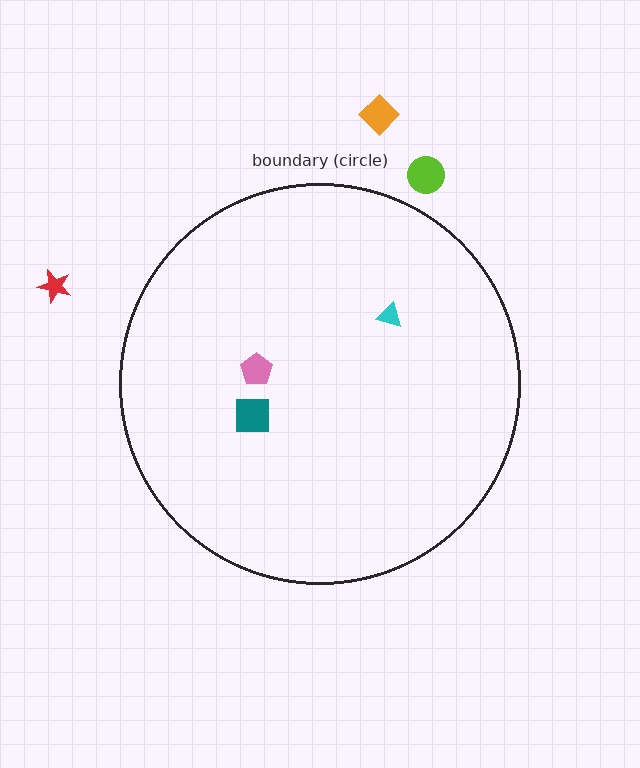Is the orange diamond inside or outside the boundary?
Outside.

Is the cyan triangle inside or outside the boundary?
Inside.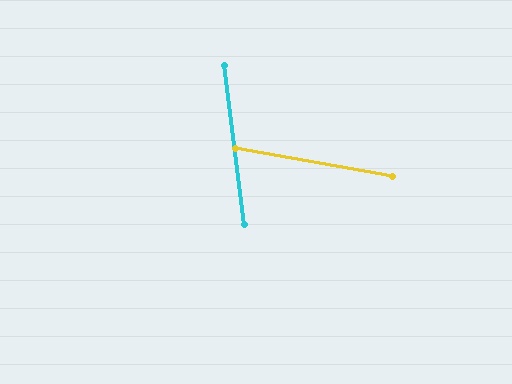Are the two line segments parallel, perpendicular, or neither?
Neither parallel nor perpendicular — they differ by about 73°.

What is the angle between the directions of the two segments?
Approximately 73 degrees.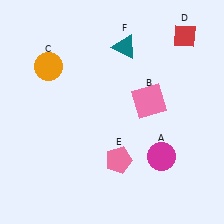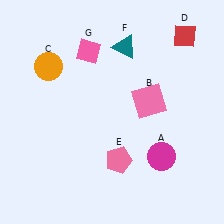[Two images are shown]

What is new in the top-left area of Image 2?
A pink diamond (G) was added in the top-left area of Image 2.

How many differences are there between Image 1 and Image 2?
There is 1 difference between the two images.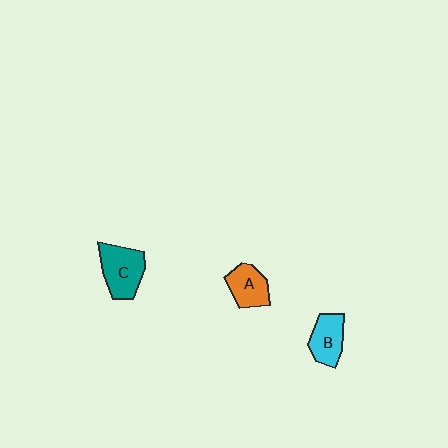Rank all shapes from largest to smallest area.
From largest to smallest: C (teal), B (cyan), A (orange).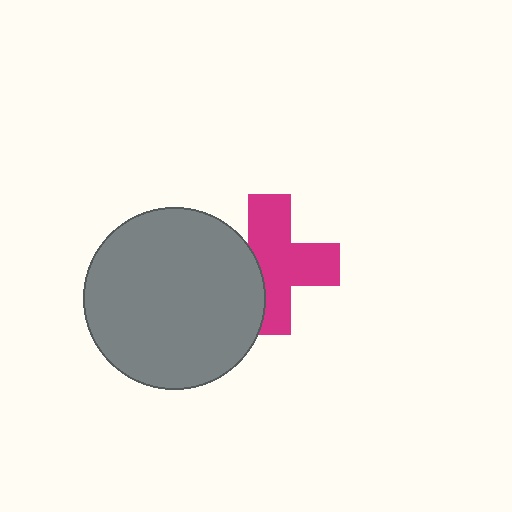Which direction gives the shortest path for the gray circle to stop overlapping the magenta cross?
Moving left gives the shortest separation.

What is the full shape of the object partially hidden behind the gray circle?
The partially hidden object is a magenta cross.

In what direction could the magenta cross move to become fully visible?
The magenta cross could move right. That would shift it out from behind the gray circle entirely.